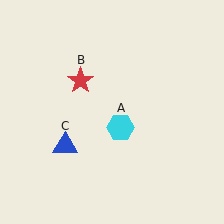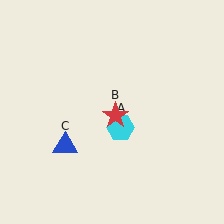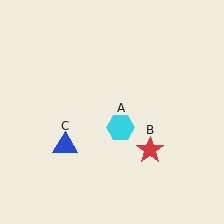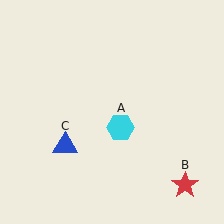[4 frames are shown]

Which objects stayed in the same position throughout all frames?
Cyan hexagon (object A) and blue triangle (object C) remained stationary.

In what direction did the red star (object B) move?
The red star (object B) moved down and to the right.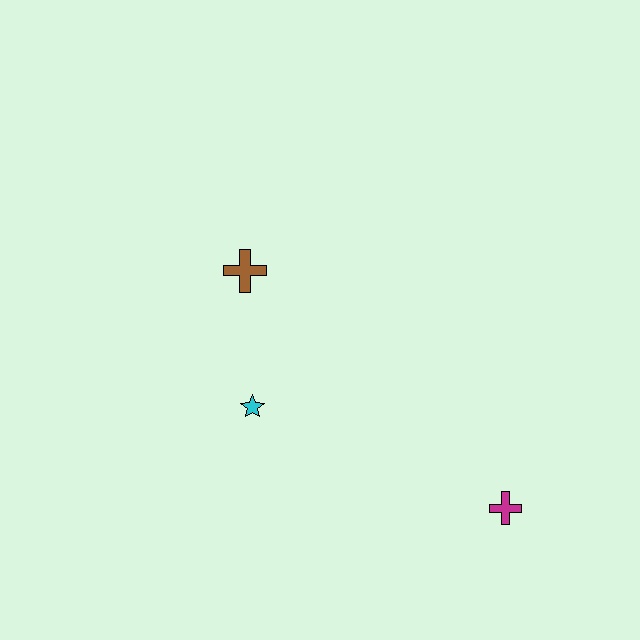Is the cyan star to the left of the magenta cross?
Yes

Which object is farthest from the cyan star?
The magenta cross is farthest from the cyan star.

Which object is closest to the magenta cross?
The cyan star is closest to the magenta cross.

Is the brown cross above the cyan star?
Yes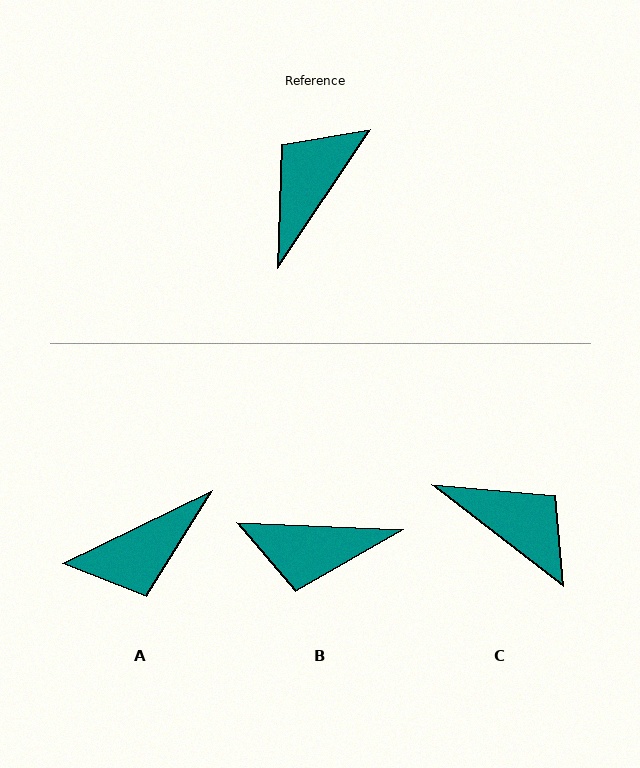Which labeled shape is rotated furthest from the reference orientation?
A, about 150 degrees away.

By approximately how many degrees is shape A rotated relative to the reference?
Approximately 150 degrees counter-clockwise.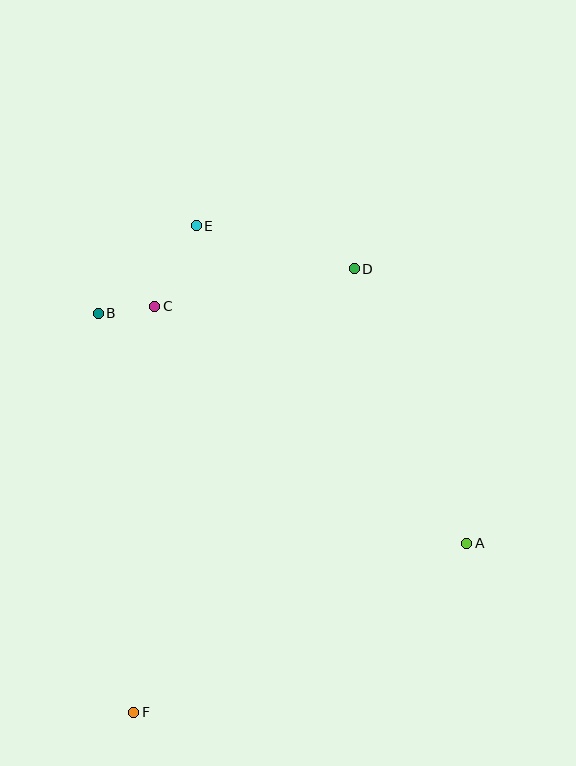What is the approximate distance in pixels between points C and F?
The distance between C and F is approximately 406 pixels.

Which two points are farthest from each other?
Points D and F are farthest from each other.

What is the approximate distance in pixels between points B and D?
The distance between B and D is approximately 260 pixels.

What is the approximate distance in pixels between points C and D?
The distance between C and D is approximately 203 pixels.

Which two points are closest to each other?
Points B and C are closest to each other.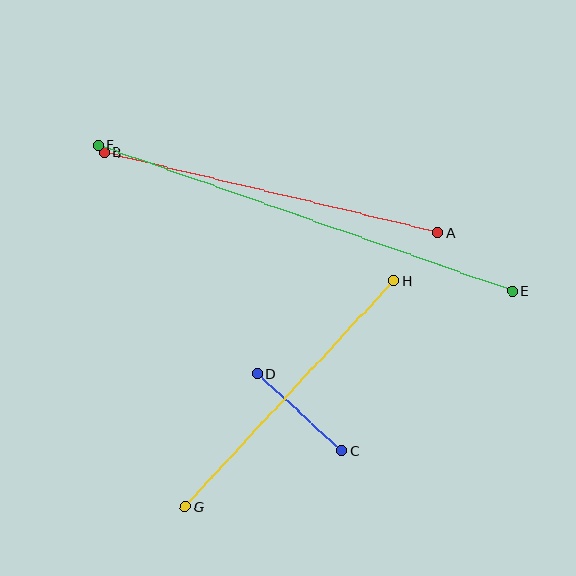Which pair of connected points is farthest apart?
Points E and F are farthest apart.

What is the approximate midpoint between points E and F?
The midpoint is at approximately (305, 218) pixels.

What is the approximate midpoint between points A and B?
The midpoint is at approximately (271, 192) pixels.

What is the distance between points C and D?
The distance is approximately 114 pixels.